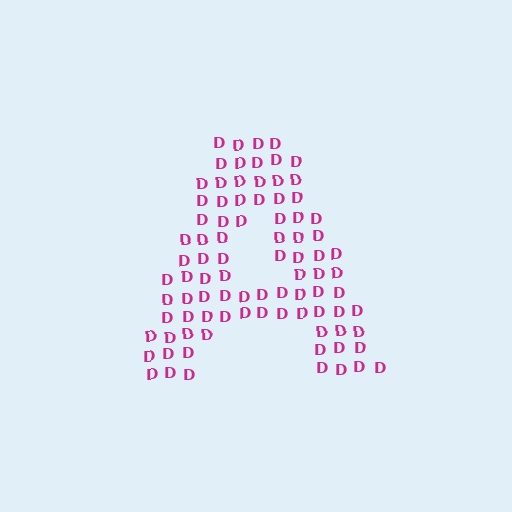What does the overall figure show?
The overall figure shows the letter A.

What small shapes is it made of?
It is made of small letter D's.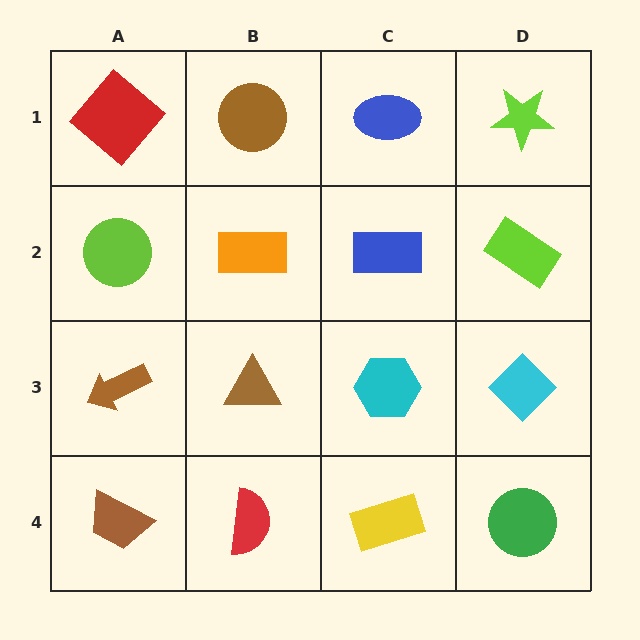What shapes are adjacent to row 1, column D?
A lime rectangle (row 2, column D), a blue ellipse (row 1, column C).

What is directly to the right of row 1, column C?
A lime star.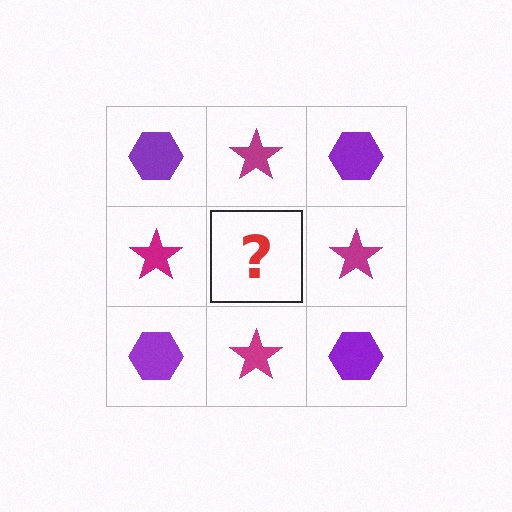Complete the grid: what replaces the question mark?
The question mark should be replaced with a purple hexagon.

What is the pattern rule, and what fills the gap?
The rule is that it alternates purple hexagon and magenta star in a checkerboard pattern. The gap should be filled with a purple hexagon.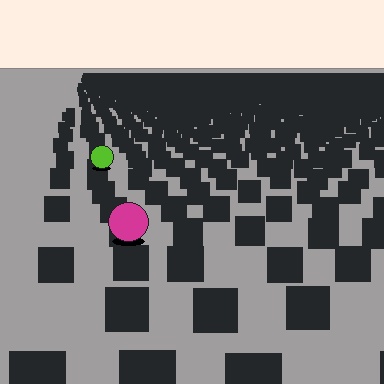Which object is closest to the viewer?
The magenta circle is closest. The texture marks near it are larger and more spread out.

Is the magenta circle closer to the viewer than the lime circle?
Yes. The magenta circle is closer — you can tell from the texture gradient: the ground texture is coarser near it.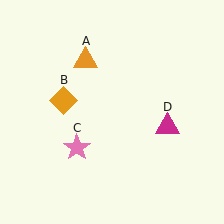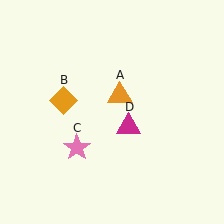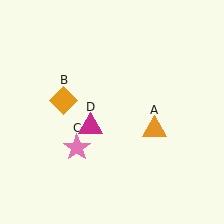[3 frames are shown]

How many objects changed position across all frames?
2 objects changed position: orange triangle (object A), magenta triangle (object D).